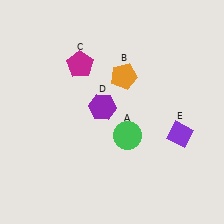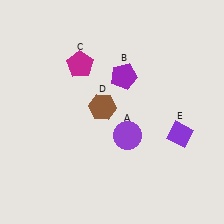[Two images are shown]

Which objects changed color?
A changed from green to purple. B changed from orange to purple. D changed from purple to brown.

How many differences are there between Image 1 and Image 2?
There are 3 differences between the two images.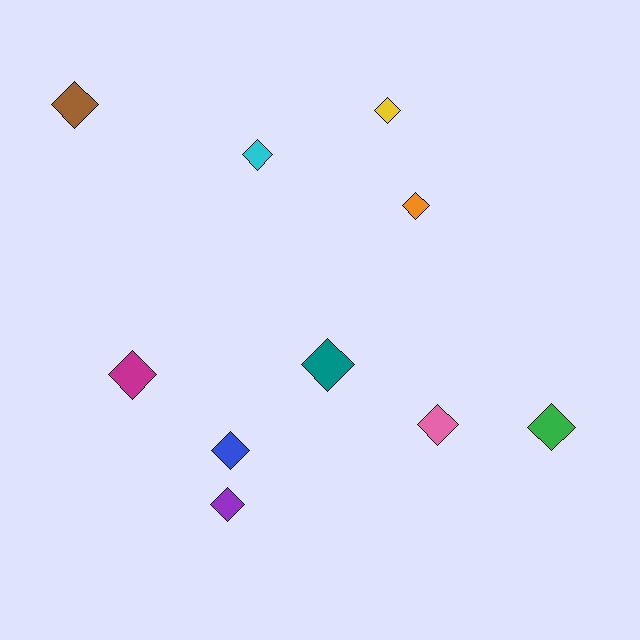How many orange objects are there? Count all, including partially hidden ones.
There is 1 orange object.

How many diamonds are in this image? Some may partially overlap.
There are 10 diamonds.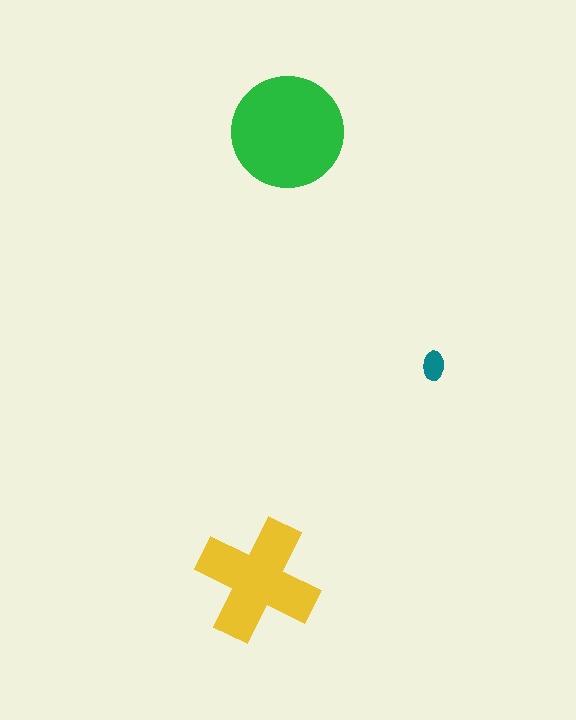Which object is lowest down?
The yellow cross is bottommost.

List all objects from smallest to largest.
The teal ellipse, the yellow cross, the green circle.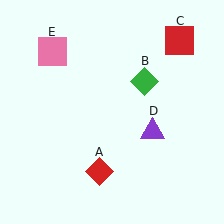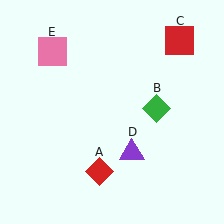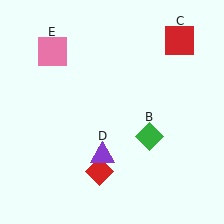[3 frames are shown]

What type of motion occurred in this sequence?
The green diamond (object B), purple triangle (object D) rotated clockwise around the center of the scene.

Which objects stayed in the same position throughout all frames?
Red diamond (object A) and red square (object C) and pink square (object E) remained stationary.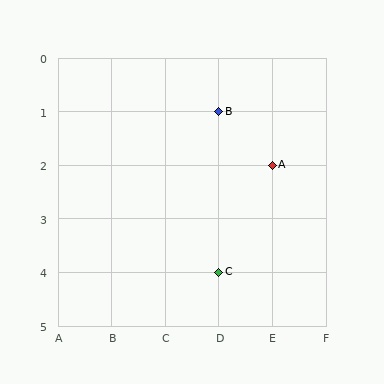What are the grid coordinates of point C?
Point C is at grid coordinates (D, 4).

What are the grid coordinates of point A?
Point A is at grid coordinates (E, 2).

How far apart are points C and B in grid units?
Points C and B are 3 rows apart.